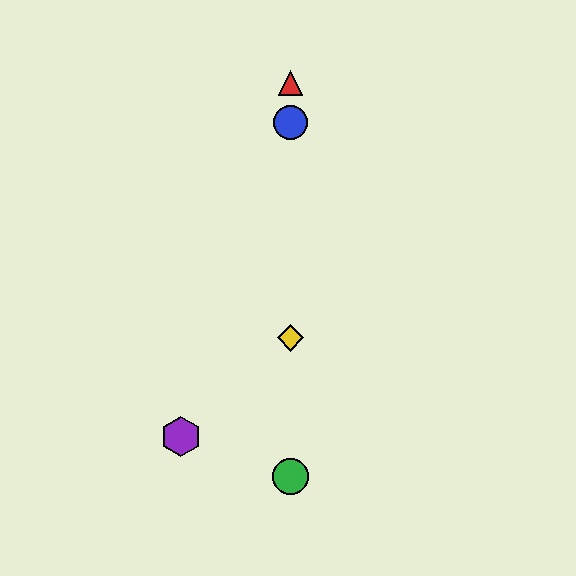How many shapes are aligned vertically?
4 shapes (the red triangle, the blue circle, the green circle, the yellow diamond) are aligned vertically.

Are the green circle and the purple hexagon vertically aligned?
No, the green circle is at x≈290 and the purple hexagon is at x≈181.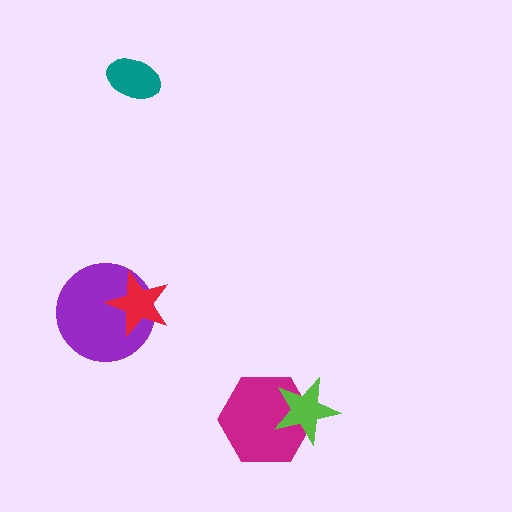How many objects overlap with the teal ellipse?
0 objects overlap with the teal ellipse.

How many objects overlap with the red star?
1 object overlaps with the red star.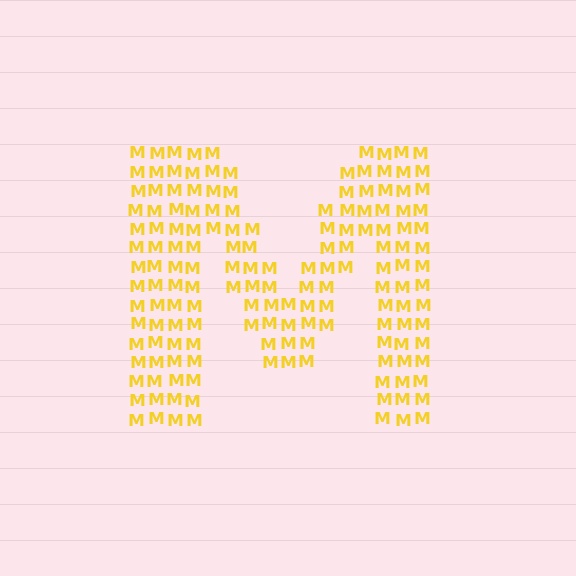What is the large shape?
The large shape is the letter M.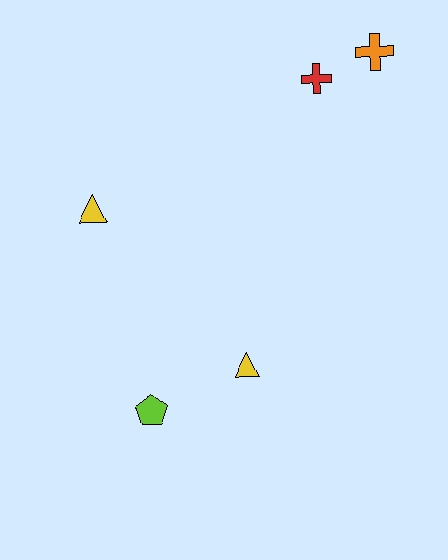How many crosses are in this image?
There are 2 crosses.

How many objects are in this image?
There are 5 objects.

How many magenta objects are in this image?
There are no magenta objects.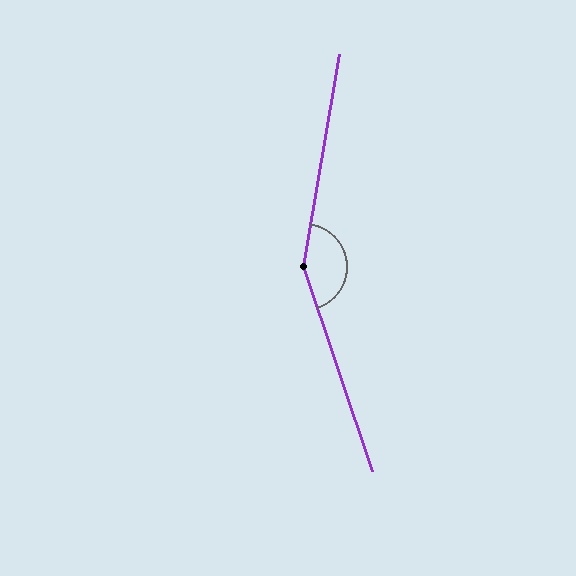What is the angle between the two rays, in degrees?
Approximately 152 degrees.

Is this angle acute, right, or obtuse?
It is obtuse.